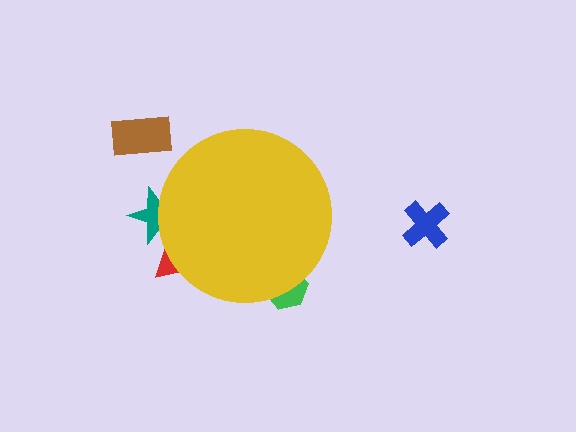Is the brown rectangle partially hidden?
No, the brown rectangle is fully visible.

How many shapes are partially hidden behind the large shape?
3 shapes are partially hidden.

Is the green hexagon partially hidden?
Yes, the green hexagon is partially hidden behind the yellow circle.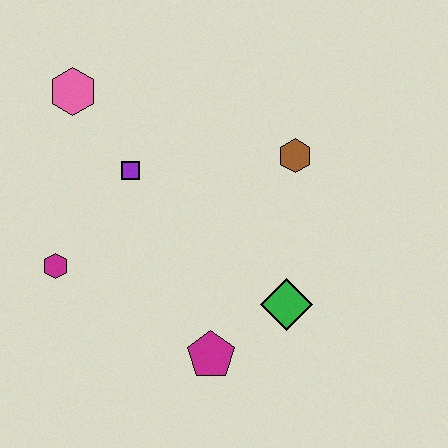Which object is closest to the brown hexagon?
The green diamond is closest to the brown hexagon.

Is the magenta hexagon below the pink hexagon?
Yes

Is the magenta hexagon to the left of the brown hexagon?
Yes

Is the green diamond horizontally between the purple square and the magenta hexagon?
No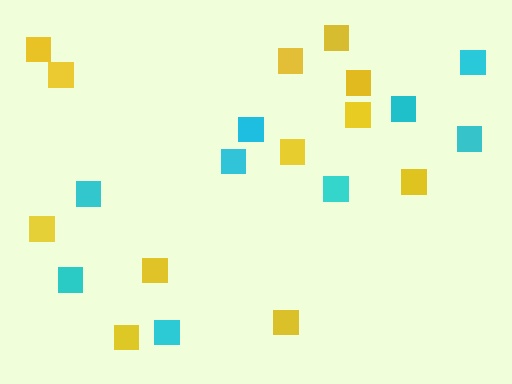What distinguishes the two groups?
There are 2 groups: one group of cyan squares (9) and one group of yellow squares (12).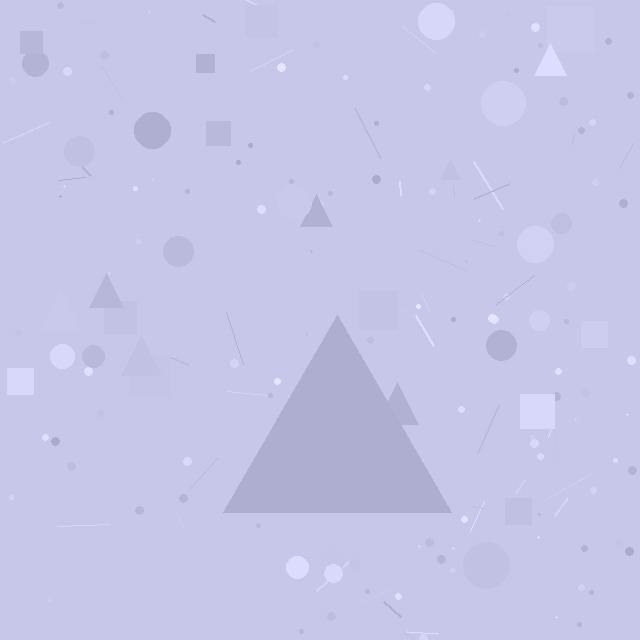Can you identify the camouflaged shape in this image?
The camouflaged shape is a triangle.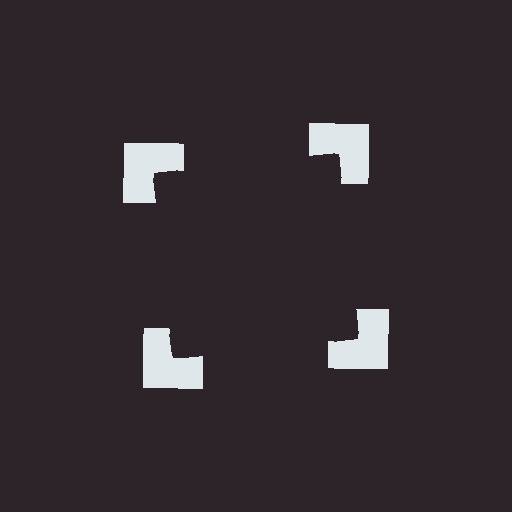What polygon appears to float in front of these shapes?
An illusory square — its edges are inferred from the aligned wedge cuts in the notched squares, not physically drawn.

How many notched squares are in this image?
There are 4 — one at each vertex of the illusory square.